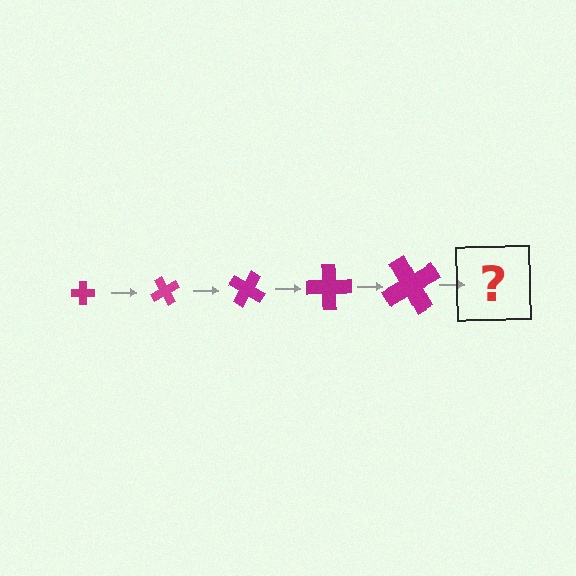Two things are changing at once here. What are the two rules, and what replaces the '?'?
The two rules are that the cross grows larger each step and it rotates 60 degrees each step. The '?' should be a cross, larger than the previous one and rotated 300 degrees from the start.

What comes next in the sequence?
The next element should be a cross, larger than the previous one and rotated 300 degrees from the start.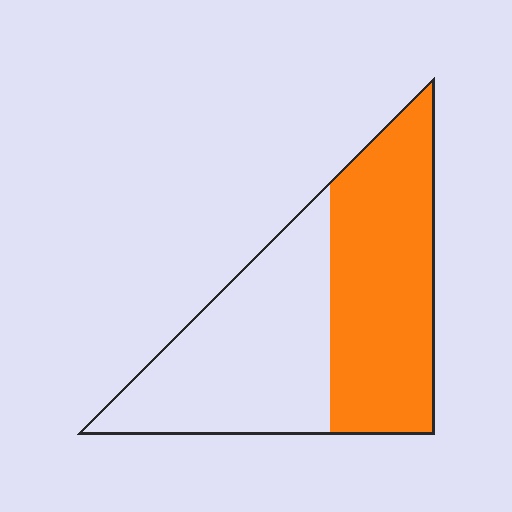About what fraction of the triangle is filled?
About one half (1/2).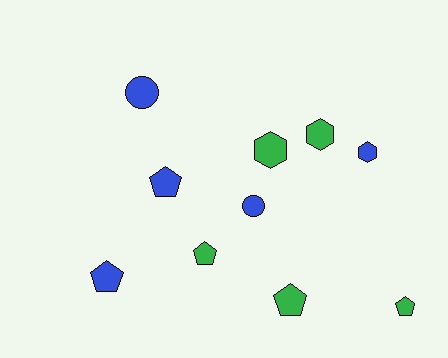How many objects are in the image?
There are 10 objects.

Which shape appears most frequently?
Pentagon, with 5 objects.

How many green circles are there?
There are no green circles.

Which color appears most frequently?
Green, with 5 objects.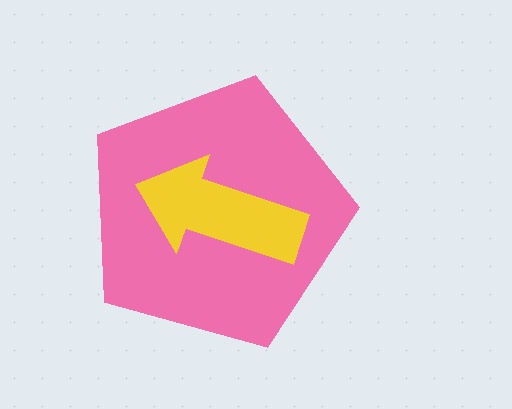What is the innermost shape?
The yellow arrow.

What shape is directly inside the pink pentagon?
The yellow arrow.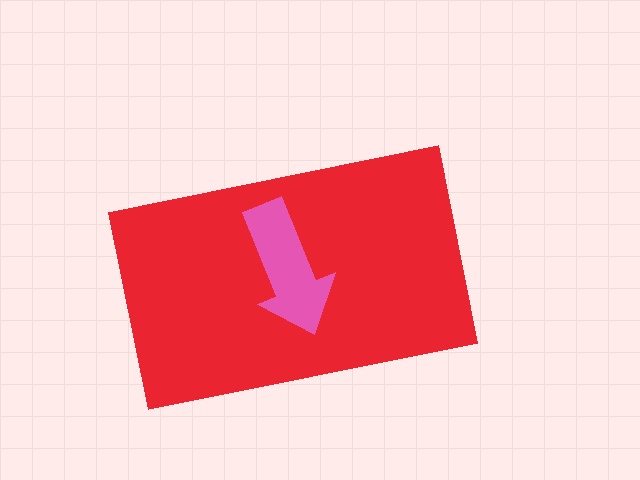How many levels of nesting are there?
2.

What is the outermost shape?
The red rectangle.